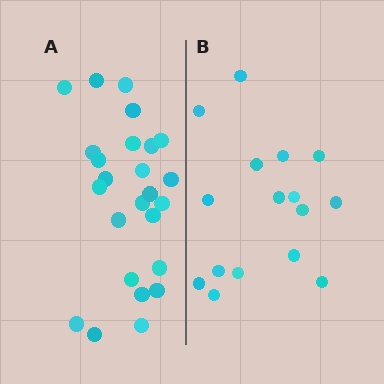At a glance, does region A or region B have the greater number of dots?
Region A (the left region) has more dots.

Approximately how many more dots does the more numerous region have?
Region A has roughly 8 or so more dots than region B.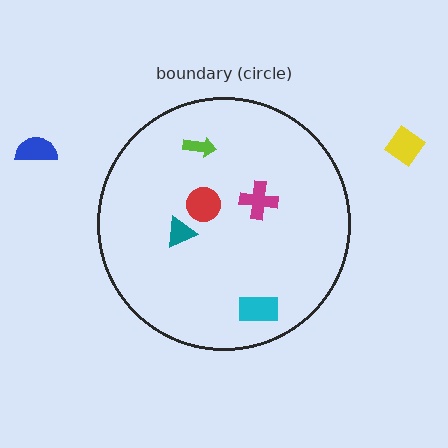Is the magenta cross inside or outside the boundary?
Inside.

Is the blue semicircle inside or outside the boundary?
Outside.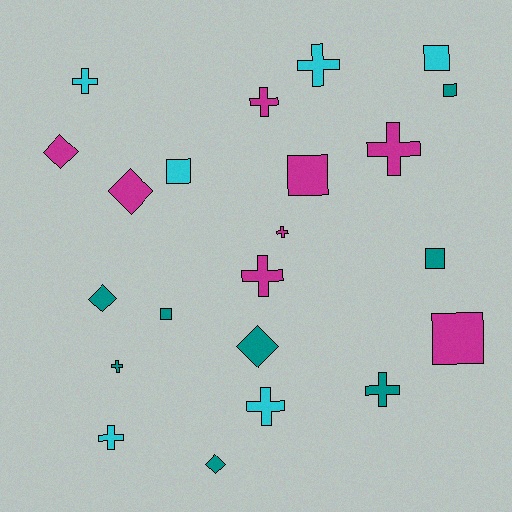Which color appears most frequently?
Teal, with 8 objects.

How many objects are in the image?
There are 22 objects.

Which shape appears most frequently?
Cross, with 10 objects.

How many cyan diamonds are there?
There are no cyan diamonds.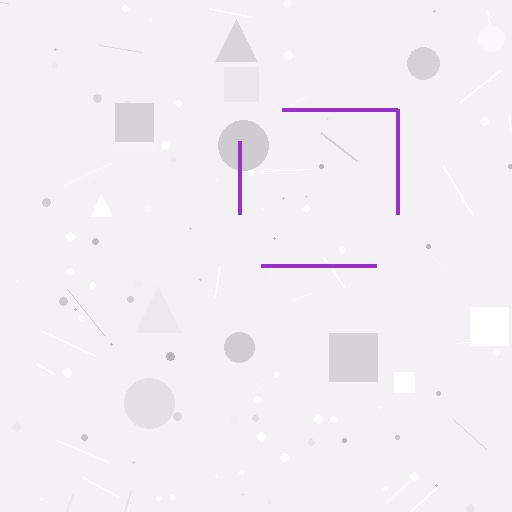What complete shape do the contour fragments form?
The contour fragments form a square.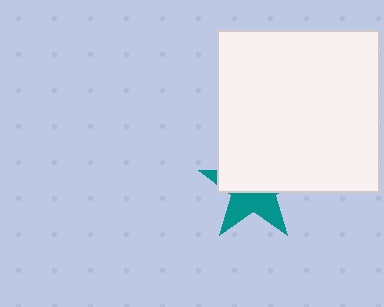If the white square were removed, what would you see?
You would see the complete teal star.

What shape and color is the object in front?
The object in front is a white square.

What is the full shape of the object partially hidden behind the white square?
The partially hidden object is a teal star.